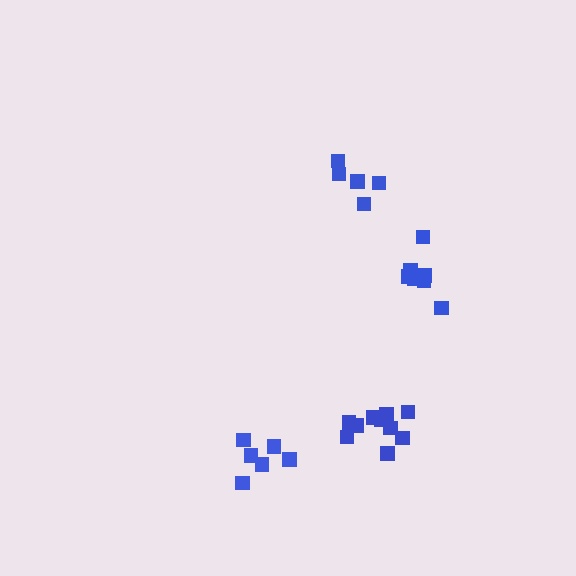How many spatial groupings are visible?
There are 4 spatial groupings.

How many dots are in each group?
Group 1: 6 dots, Group 2: 7 dots, Group 3: 5 dots, Group 4: 10 dots (28 total).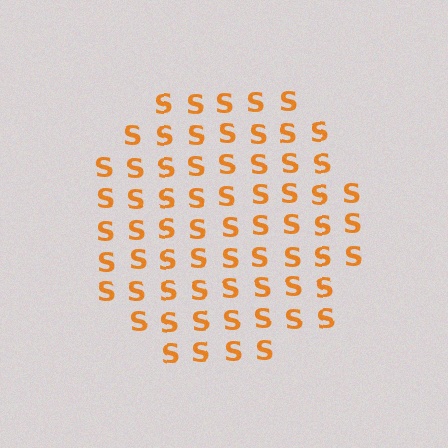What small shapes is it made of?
It is made of small letter S's.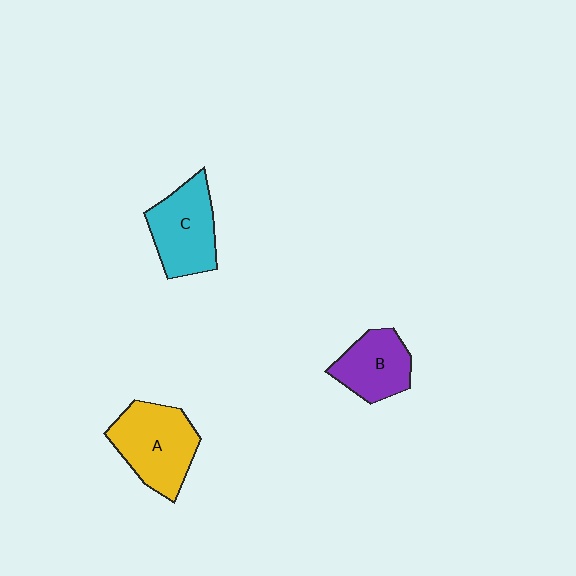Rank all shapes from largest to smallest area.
From largest to smallest: A (yellow), C (cyan), B (purple).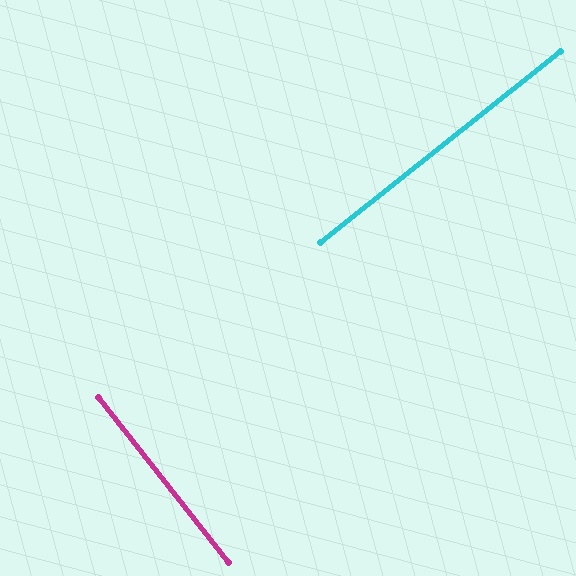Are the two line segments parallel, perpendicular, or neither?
Perpendicular — they meet at approximately 90°.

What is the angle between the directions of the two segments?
Approximately 90 degrees.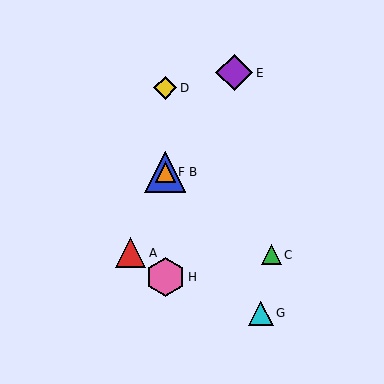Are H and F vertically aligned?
Yes, both are at x≈165.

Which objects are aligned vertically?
Objects B, D, F, H are aligned vertically.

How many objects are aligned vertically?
4 objects (B, D, F, H) are aligned vertically.